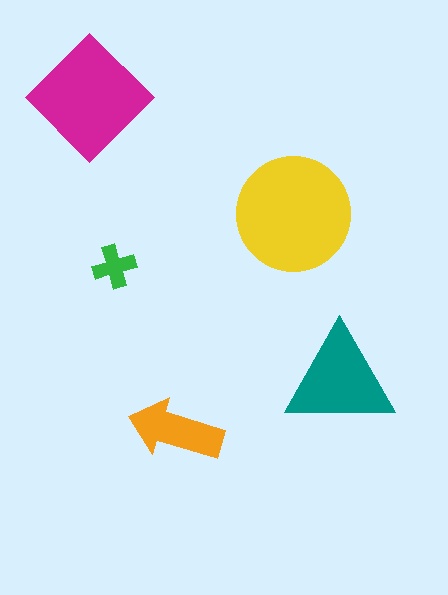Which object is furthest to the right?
The teal triangle is rightmost.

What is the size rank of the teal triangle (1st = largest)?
3rd.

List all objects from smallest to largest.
The green cross, the orange arrow, the teal triangle, the magenta diamond, the yellow circle.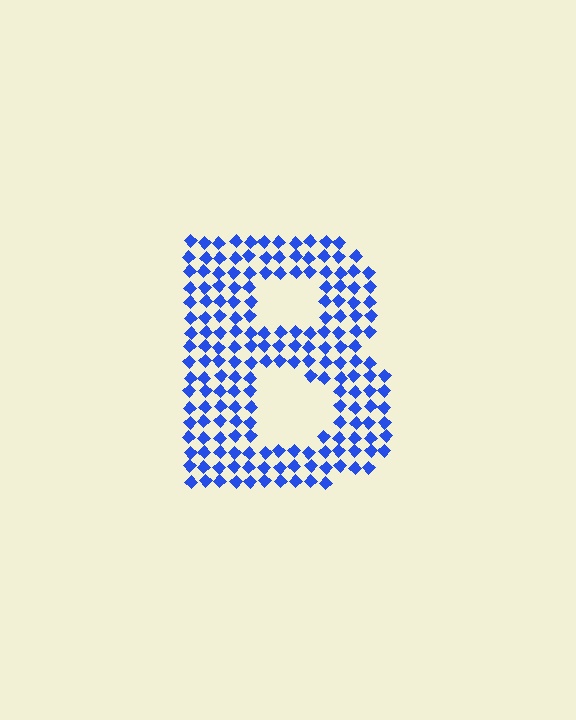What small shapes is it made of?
It is made of small diamonds.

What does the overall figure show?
The overall figure shows the letter B.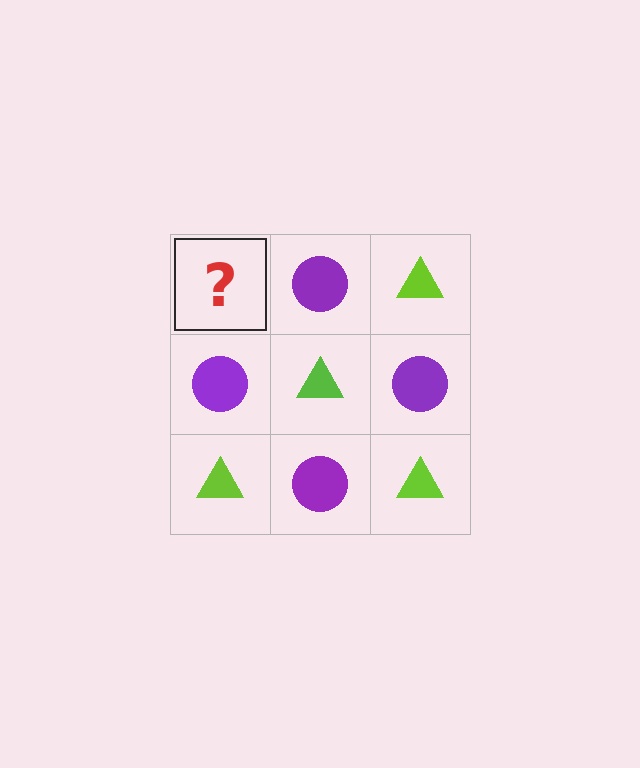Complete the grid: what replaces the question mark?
The question mark should be replaced with a lime triangle.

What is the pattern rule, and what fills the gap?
The rule is that it alternates lime triangle and purple circle in a checkerboard pattern. The gap should be filled with a lime triangle.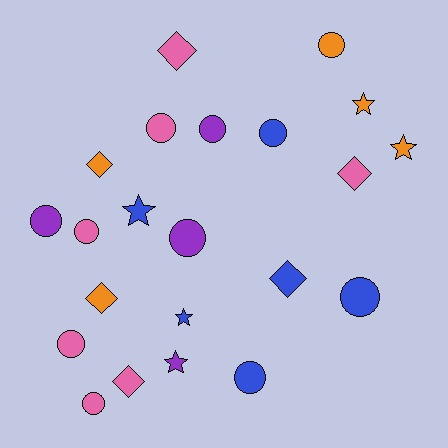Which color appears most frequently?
Pink, with 7 objects.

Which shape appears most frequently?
Circle, with 11 objects.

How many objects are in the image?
There are 22 objects.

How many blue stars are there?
There are 2 blue stars.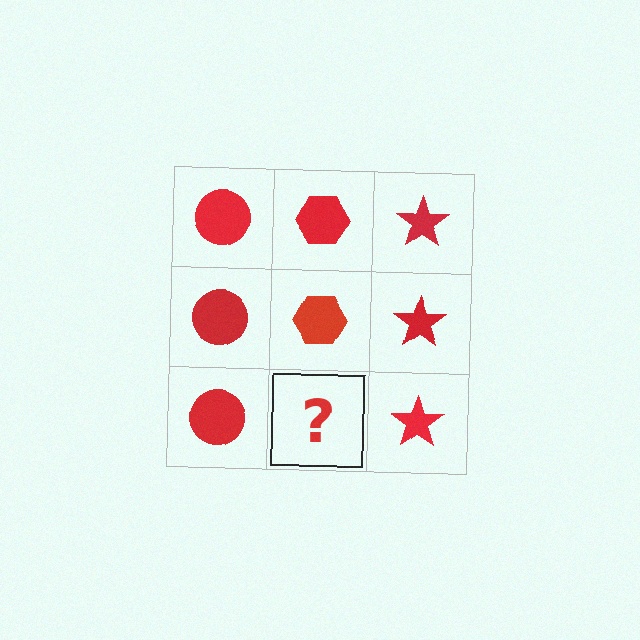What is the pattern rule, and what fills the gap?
The rule is that each column has a consistent shape. The gap should be filled with a red hexagon.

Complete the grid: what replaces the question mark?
The question mark should be replaced with a red hexagon.